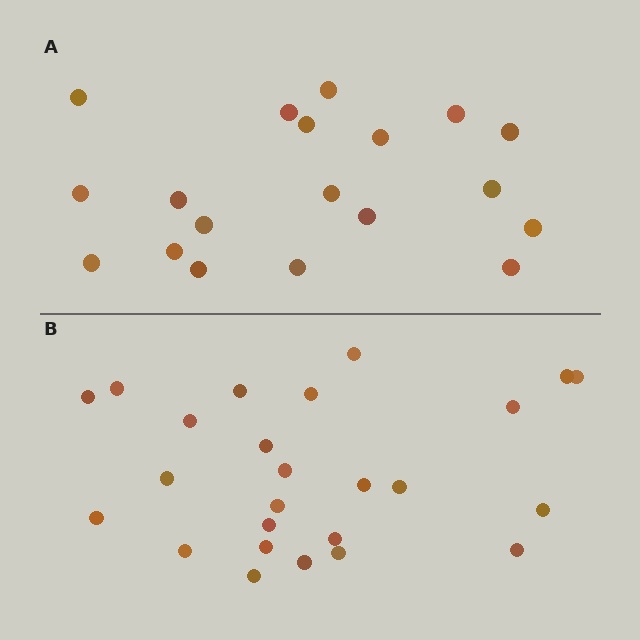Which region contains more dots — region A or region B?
Region B (the bottom region) has more dots.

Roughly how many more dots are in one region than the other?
Region B has about 6 more dots than region A.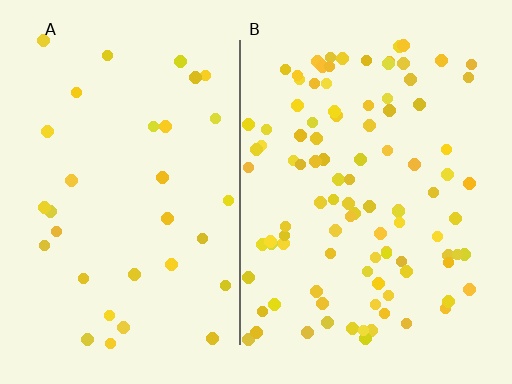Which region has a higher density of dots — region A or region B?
B (the right).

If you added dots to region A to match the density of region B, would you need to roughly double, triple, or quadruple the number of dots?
Approximately triple.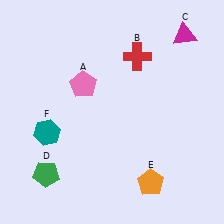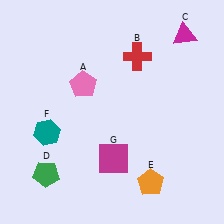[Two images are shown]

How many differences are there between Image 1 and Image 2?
There is 1 difference between the two images.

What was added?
A magenta square (G) was added in Image 2.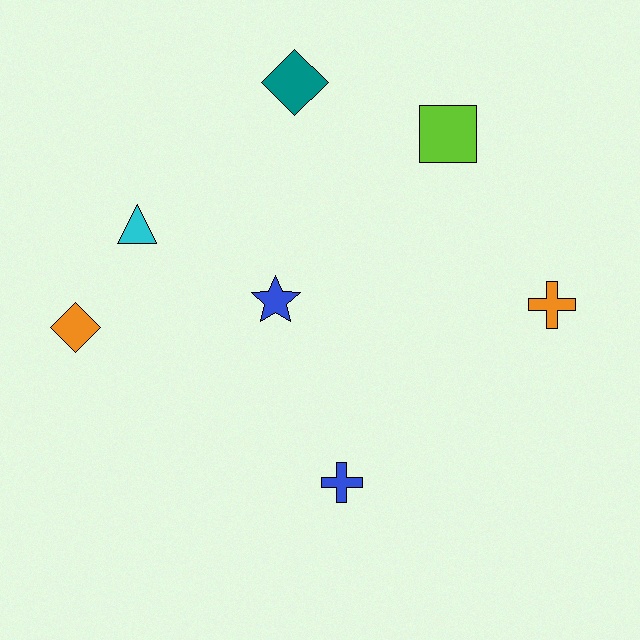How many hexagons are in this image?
There are no hexagons.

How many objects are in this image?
There are 7 objects.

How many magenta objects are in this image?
There are no magenta objects.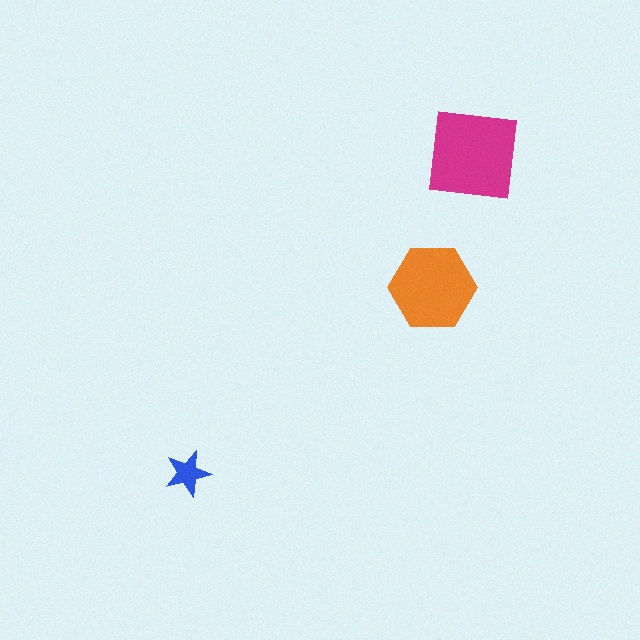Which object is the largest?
The magenta square.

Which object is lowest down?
The blue star is bottommost.